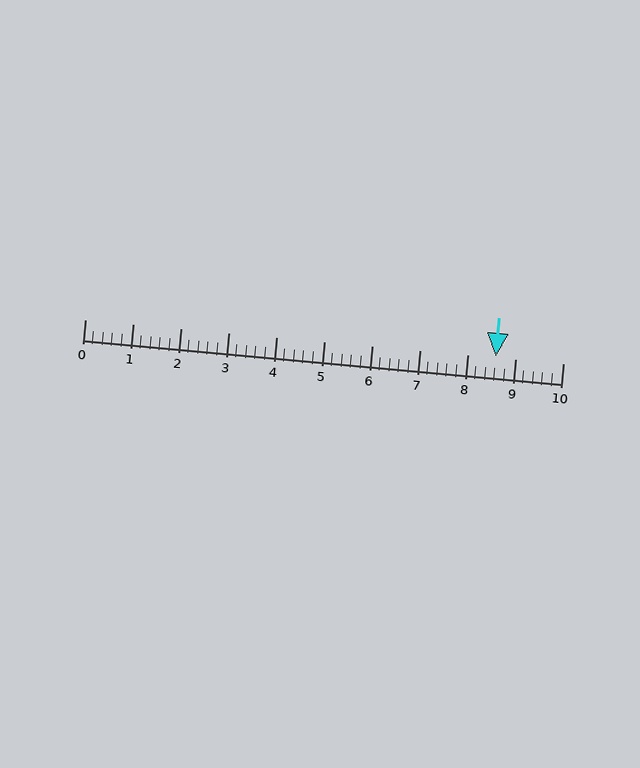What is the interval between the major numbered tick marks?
The major tick marks are spaced 1 units apart.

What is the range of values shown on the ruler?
The ruler shows values from 0 to 10.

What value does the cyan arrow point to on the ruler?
The cyan arrow points to approximately 8.6.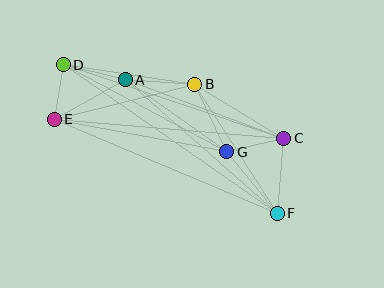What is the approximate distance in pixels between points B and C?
The distance between B and C is approximately 104 pixels.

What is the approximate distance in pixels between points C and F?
The distance between C and F is approximately 75 pixels.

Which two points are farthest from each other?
Points D and F are farthest from each other.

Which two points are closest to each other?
Points D and E are closest to each other.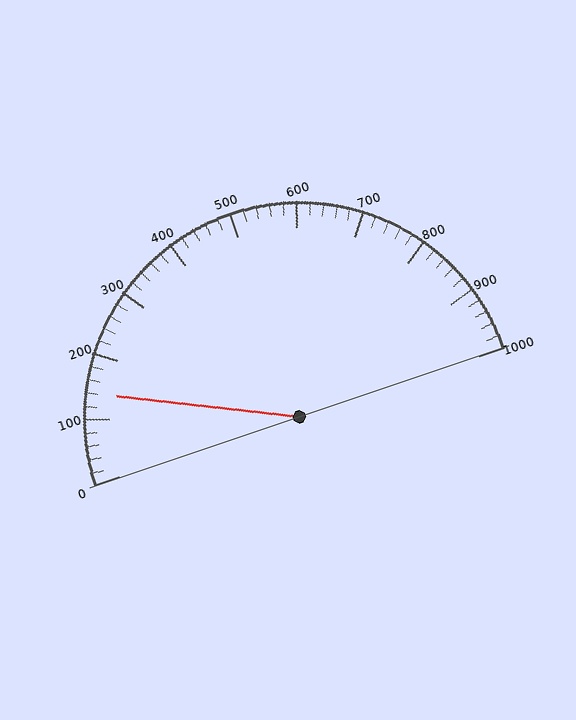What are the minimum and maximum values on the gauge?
The gauge ranges from 0 to 1000.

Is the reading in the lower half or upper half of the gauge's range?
The reading is in the lower half of the range (0 to 1000).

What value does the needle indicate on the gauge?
The needle indicates approximately 140.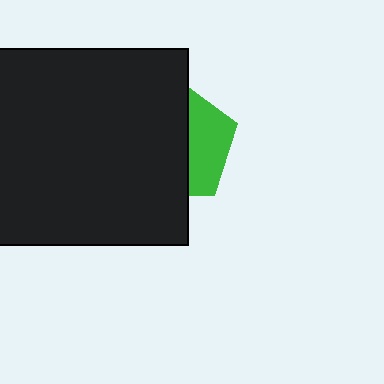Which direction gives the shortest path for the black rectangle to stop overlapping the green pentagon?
Moving left gives the shortest separation.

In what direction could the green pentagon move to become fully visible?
The green pentagon could move right. That would shift it out from behind the black rectangle entirely.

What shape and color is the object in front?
The object in front is a black rectangle.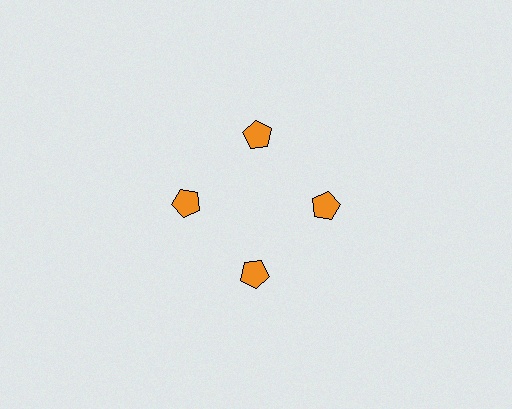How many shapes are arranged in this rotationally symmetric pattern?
There are 4 shapes, arranged in 4 groups of 1.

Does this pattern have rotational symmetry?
Yes, this pattern has 4-fold rotational symmetry. It looks the same after rotating 90 degrees around the center.